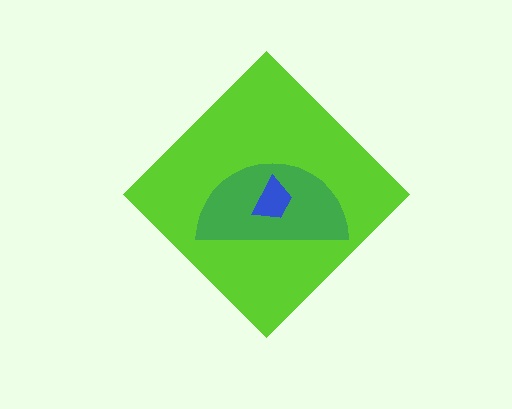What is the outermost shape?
The lime diamond.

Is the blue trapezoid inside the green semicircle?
Yes.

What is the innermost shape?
The blue trapezoid.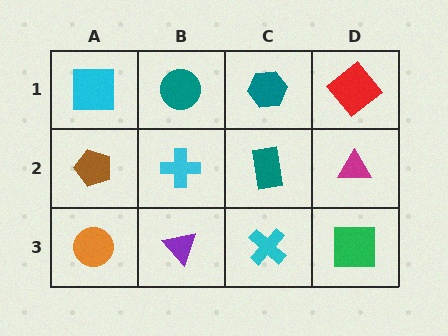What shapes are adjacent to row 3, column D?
A magenta triangle (row 2, column D), a cyan cross (row 3, column C).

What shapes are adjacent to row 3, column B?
A cyan cross (row 2, column B), an orange circle (row 3, column A), a cyan cross (row 3, column C).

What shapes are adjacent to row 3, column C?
A teal rectangle (row 2, column C), a purple triangle (row 3, column B), a green square (row 3, column D).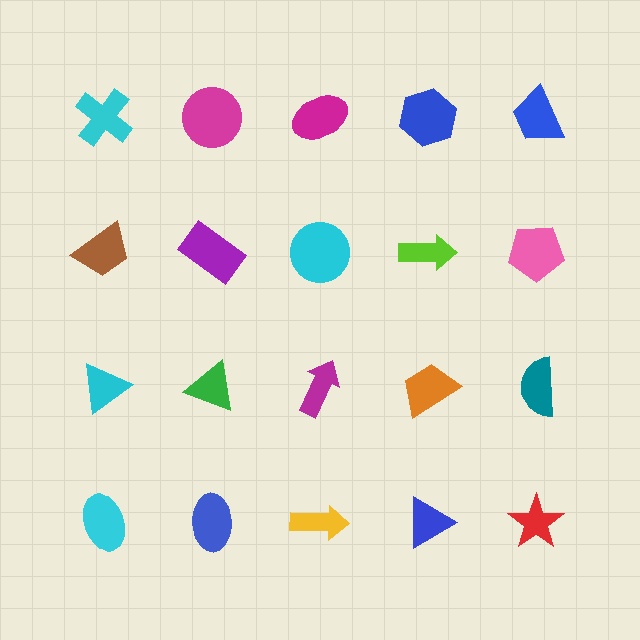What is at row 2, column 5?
A pink pentagon.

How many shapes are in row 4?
5 shapes.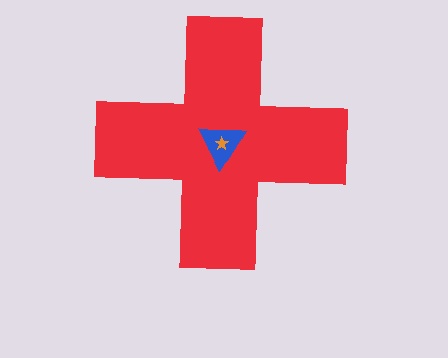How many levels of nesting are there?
3.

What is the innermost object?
The orange star.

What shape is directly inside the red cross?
The blue triangle.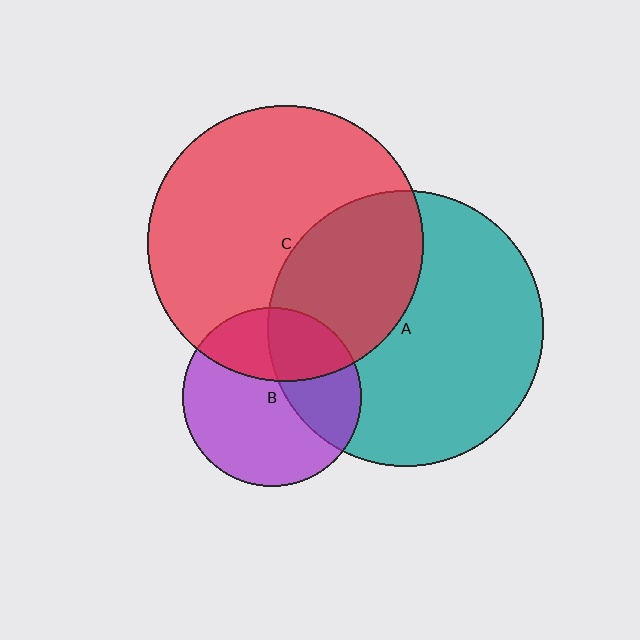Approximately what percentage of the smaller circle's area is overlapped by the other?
Approximately 35%.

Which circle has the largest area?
Circle A (teal).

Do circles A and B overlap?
Yes.